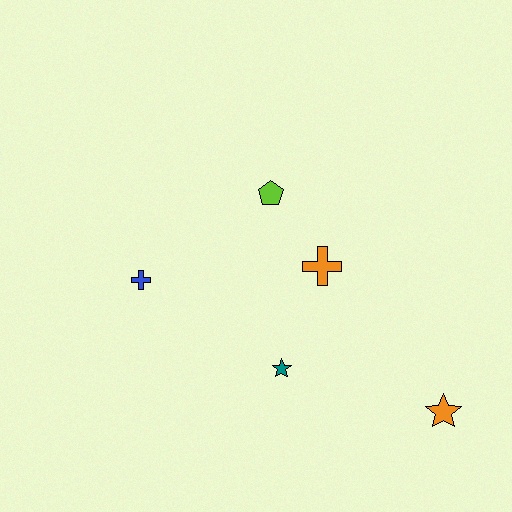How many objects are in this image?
There are 5 objects.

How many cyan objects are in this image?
There are no cyan objects.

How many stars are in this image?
There are 2 stars.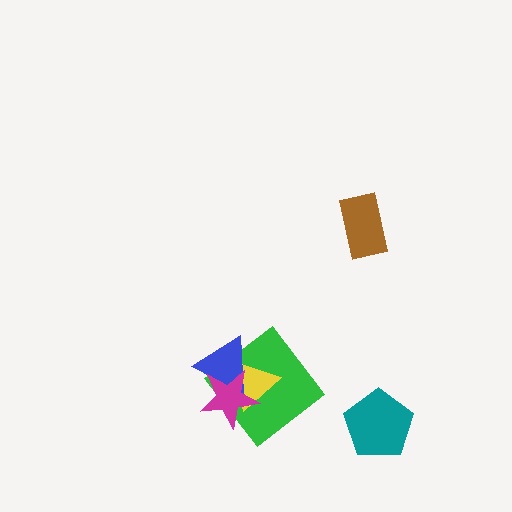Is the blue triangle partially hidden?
Yes, it is partially covered by another shape.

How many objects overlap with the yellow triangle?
3 objects overlap with the yellow triangle.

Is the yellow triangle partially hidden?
Yes, it is partially covered by another shape.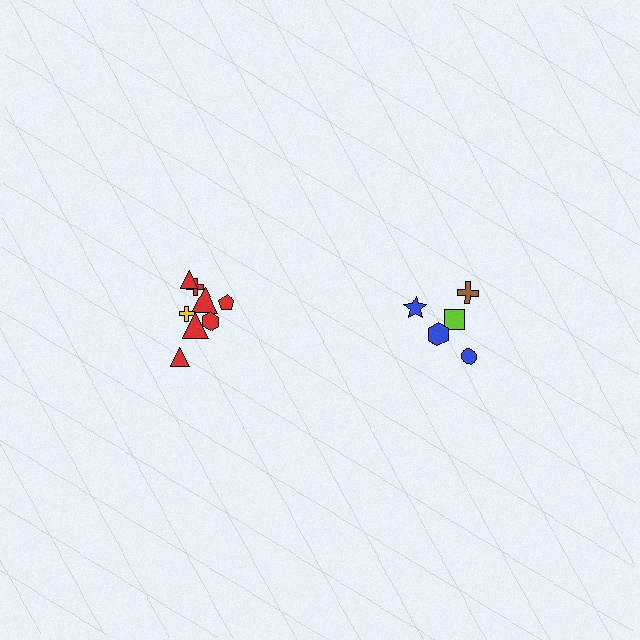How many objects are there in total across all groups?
There are 13 objects.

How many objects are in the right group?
There are 5 objects.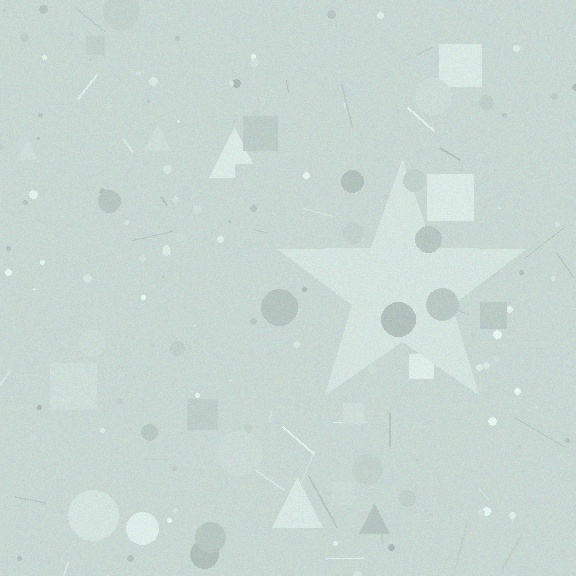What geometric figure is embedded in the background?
A star is embedded in the background.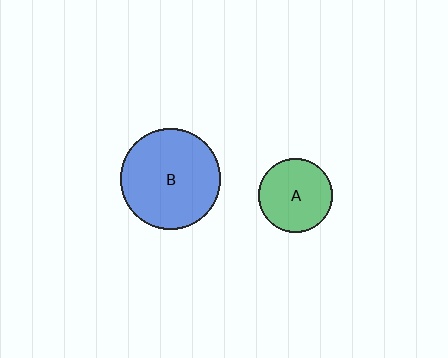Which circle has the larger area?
Circle B (blue).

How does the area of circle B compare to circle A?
Approximately 1.8 times.